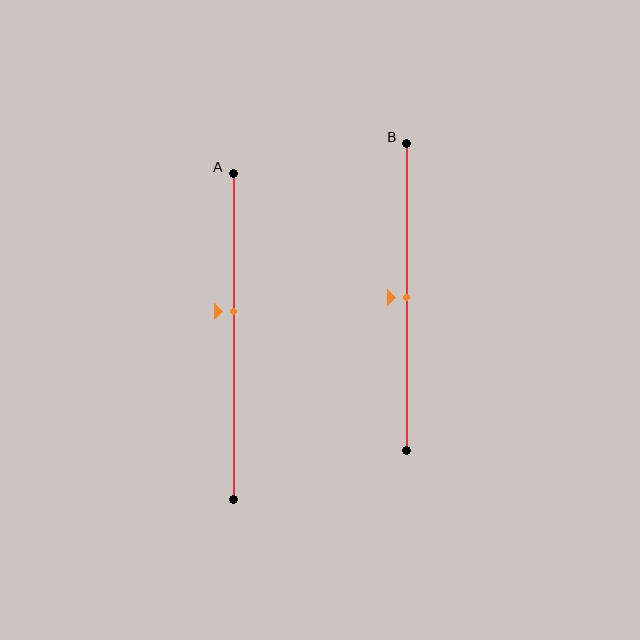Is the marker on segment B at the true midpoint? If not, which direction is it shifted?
Yes, the marker on segment B is at the true midpoint.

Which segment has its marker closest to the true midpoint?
Segment B has its marker closest to the true midpoint.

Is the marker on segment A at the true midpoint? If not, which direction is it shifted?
No, the marker on segment A is shifted upward by about 8% of the segment length.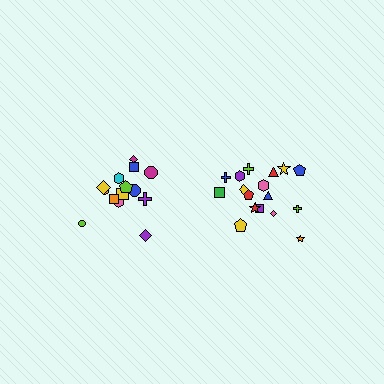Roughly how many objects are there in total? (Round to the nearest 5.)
Roughly 35 objects in total.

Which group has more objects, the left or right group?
The right group.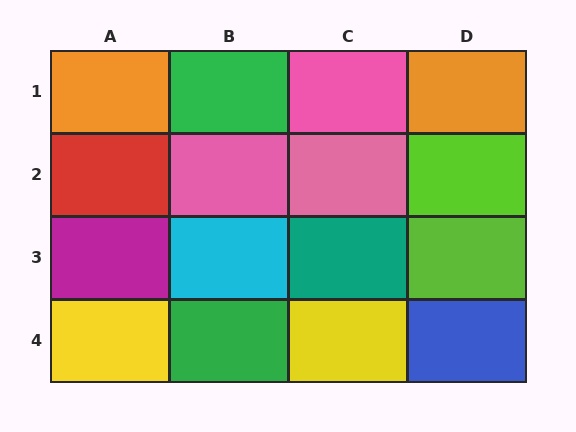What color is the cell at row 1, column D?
Orange.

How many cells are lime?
2 cells are lime.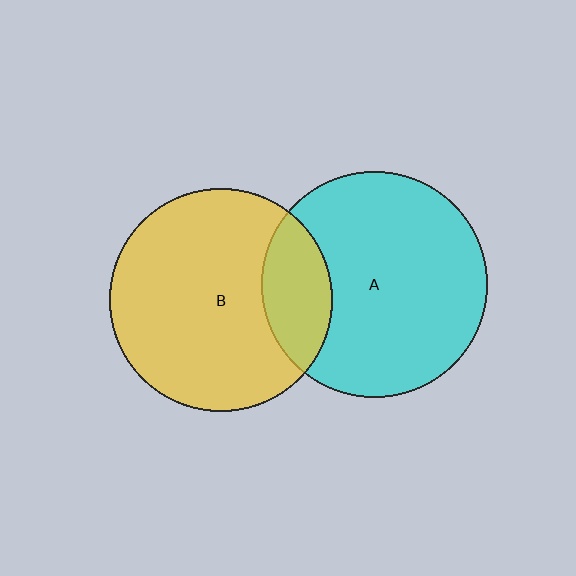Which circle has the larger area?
Circle A (cyan).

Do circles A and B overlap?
Yes.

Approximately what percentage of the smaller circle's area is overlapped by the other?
Approximately 20%.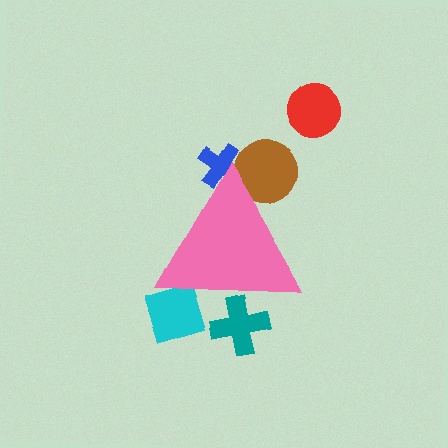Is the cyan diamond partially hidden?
Yes, the cyan diamond is partially hidden behind the pink triangle.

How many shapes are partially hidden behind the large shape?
4 shapes are partially hidden.